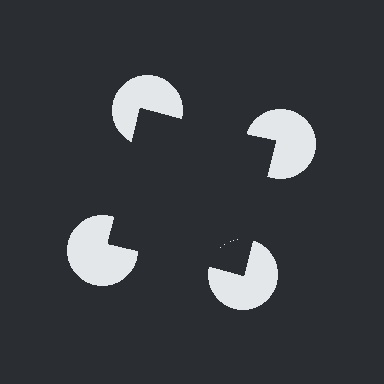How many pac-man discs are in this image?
There are 4 — one at each vertex of the illusory square.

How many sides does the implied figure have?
4 sides.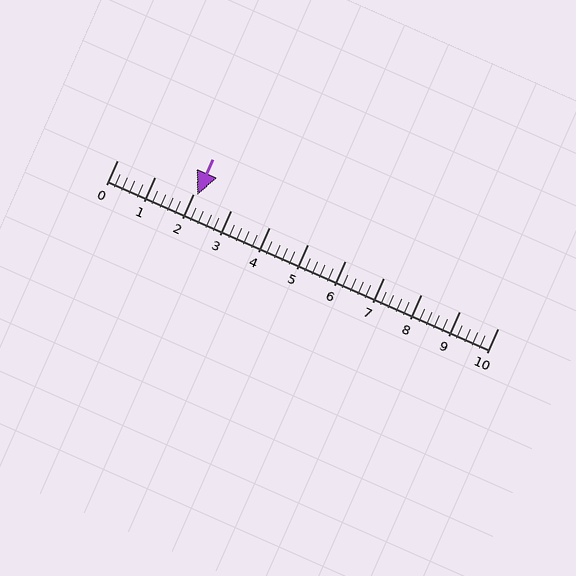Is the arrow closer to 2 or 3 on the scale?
The arrow is closer to 2.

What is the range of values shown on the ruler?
The ruler shows values from 0 to 10.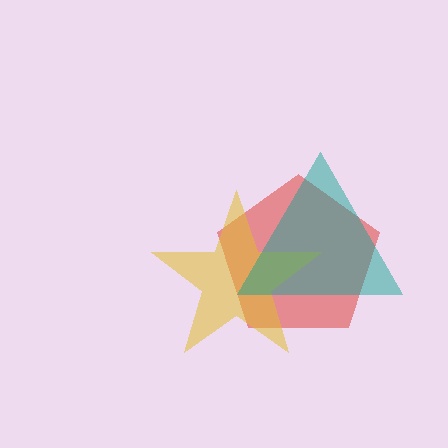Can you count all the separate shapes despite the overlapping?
Yes, there are 3 separate shapes.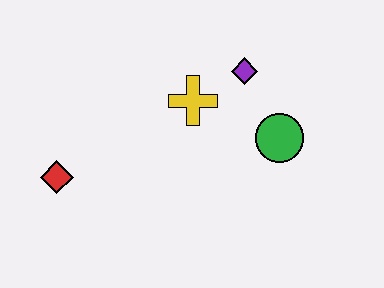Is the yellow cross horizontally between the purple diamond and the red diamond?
Yes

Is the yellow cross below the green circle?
No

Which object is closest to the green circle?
The purple diamond is closest to the green circle.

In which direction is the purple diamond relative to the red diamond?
The purple diamond is to the right of the red diamond.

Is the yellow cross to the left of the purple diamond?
Yes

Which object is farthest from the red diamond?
The green circle is farthest from the red diamond.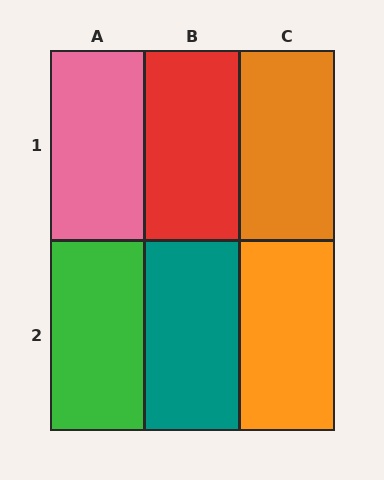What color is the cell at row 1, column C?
Orange.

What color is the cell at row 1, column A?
Pink.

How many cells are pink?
1 cell is pink.